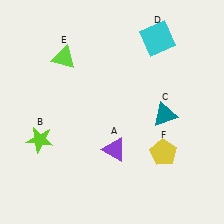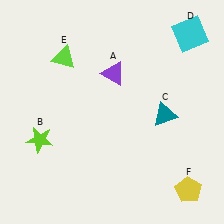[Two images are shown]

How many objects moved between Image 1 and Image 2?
3 objects moved between the two images.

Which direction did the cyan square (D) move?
The cyan square (D) moved right.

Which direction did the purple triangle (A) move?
The purple triangle (A) moved up.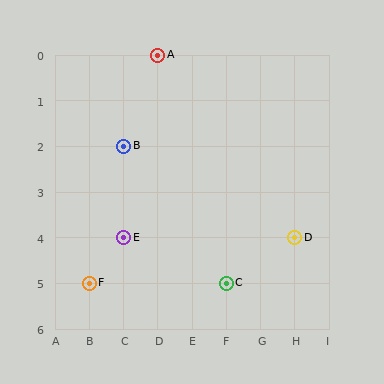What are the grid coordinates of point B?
Point B is at grid coordinates (C, 2).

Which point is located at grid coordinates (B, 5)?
Point F is at (B, 5).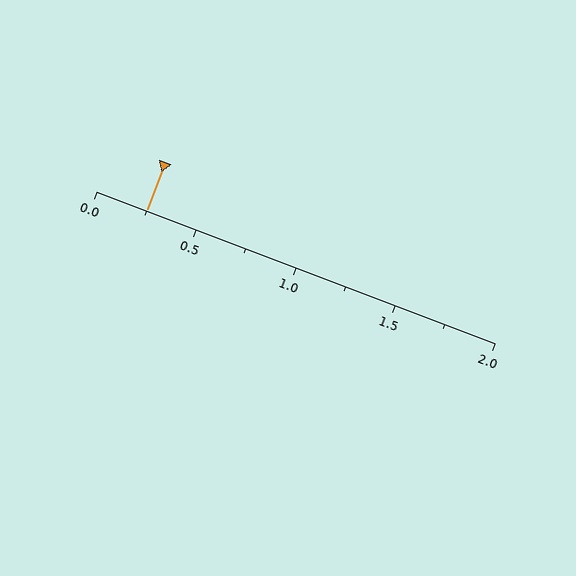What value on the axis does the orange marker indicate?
The marker indicates approximately 0.25.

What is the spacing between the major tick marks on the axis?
The major ticks are spaced 0.5 apart.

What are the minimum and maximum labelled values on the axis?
The axis runs from 0.0 to 2.0.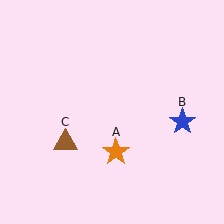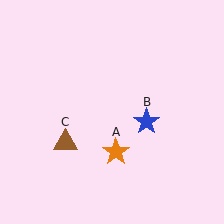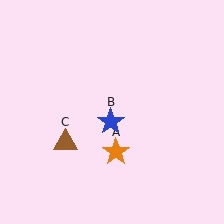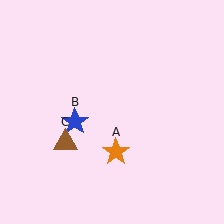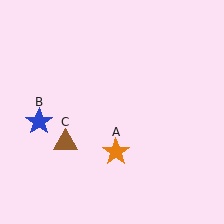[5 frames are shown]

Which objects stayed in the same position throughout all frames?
Orange star (object A) and brown triangle (object C) remained stationary.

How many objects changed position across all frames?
1 object changed position: blue star (object B).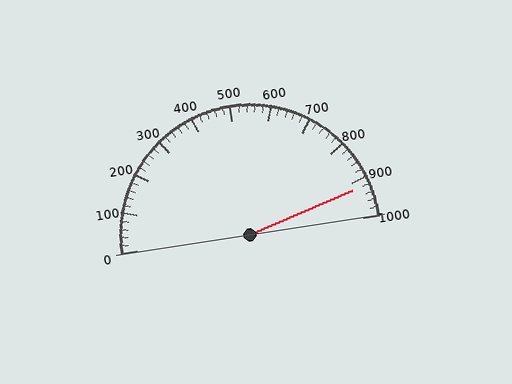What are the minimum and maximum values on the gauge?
The gauge ranges from 0 to 1000.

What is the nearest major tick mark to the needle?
The nearest major tick mark is 900.